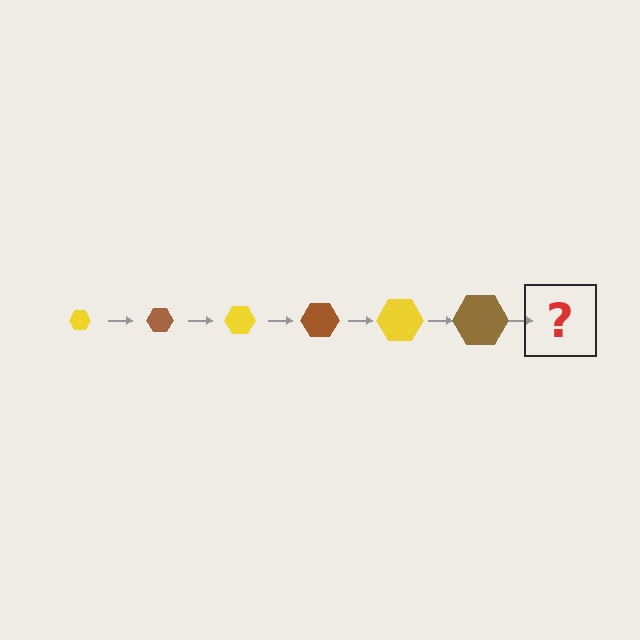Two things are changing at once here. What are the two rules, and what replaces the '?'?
The two rules are that the hexagon grows larger each step and the color cycles through yellow and brown. The '?' should be a yellow hexagon, larger than the previous one.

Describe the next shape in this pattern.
It should be a yellow hexagon, larger than the previous one.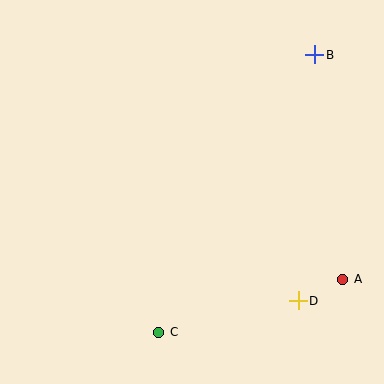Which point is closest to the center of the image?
Point C at (159, 332) is closest to the center.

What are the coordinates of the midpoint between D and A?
The midpoint between D and A is at (321, 290).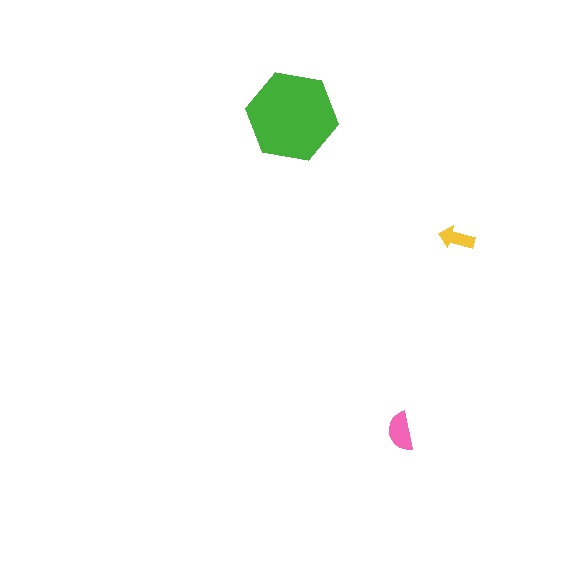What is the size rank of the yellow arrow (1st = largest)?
3rd.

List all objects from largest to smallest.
The green hexagon, the pink semicircle, the yellow arrow.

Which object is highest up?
The green hexagon is topmost.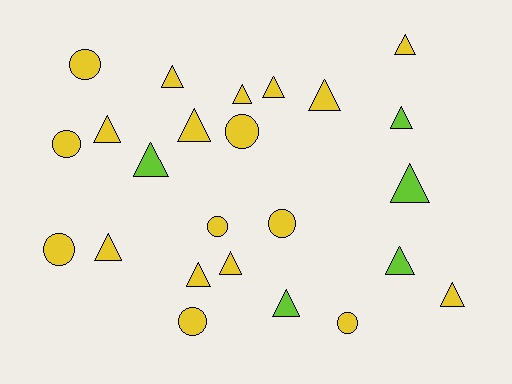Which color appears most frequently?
Yellow, with 19 objects.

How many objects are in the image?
There are 24 objects.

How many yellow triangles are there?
There are 11 yellow triangles.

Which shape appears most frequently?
Triangle, with 16 objects.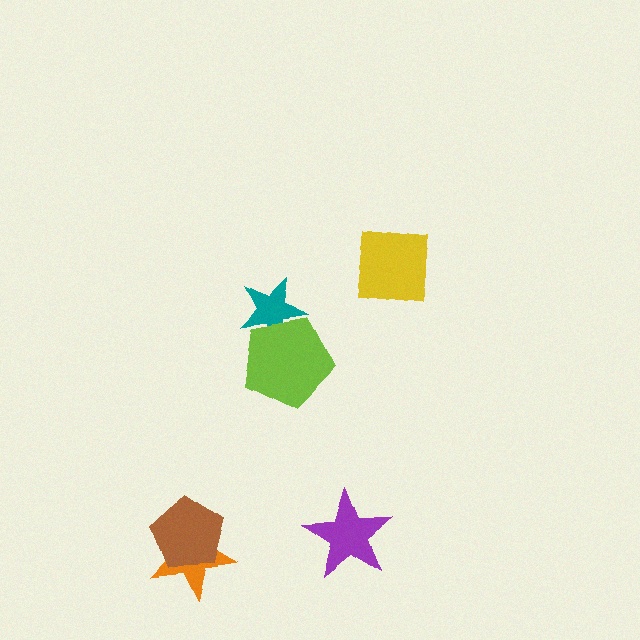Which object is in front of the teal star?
The lime pentagon is in front of the teal star.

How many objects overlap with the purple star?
0 objects overlap with the purple star.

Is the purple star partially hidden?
No, no other shape covers it.